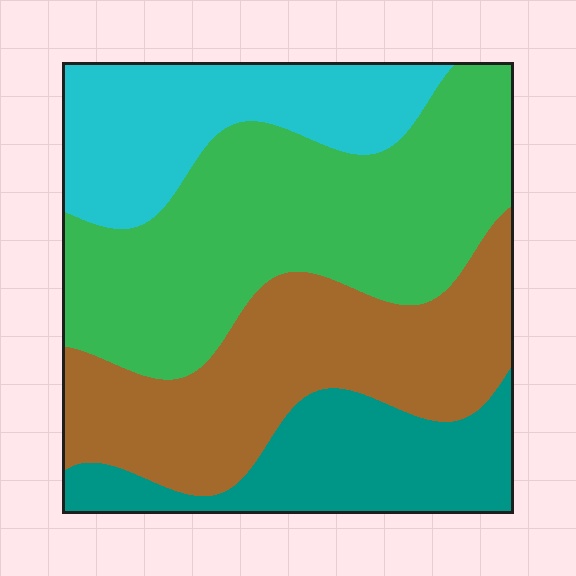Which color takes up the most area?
Green, at roughly 35%.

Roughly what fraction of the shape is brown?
Brown takes up about one quarter (1/4) of the shape.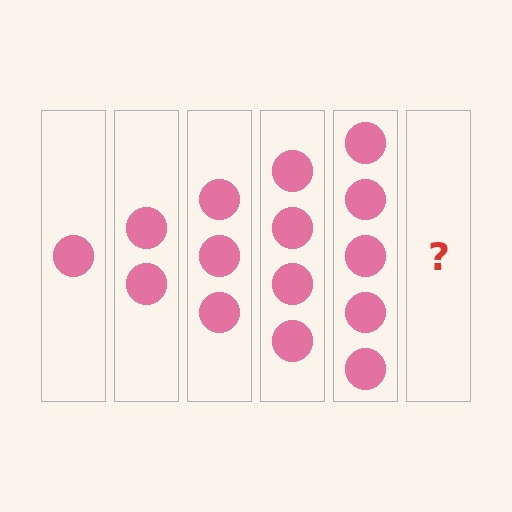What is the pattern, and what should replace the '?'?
The pattern is that each step adds one more circle. The '?' should be 6 circles.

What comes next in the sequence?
The next element should be 6 circles.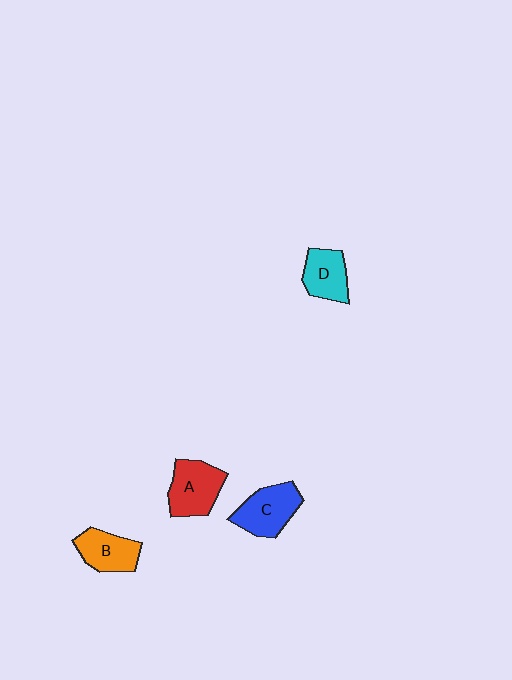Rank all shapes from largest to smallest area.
From largest to smallest: C (blue), A (red), B (orange), D (cyan).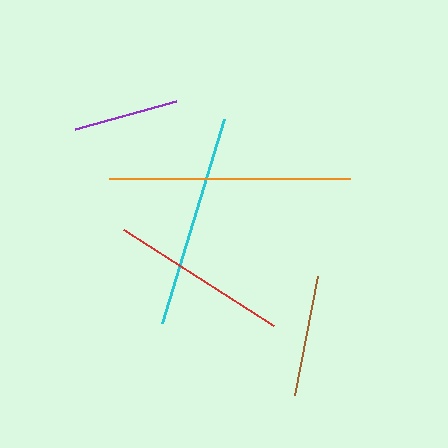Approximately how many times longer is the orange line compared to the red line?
The orange line is approximately 1.4 times the length of the red line.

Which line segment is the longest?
The orange line is the longest at approximately 241 pixels.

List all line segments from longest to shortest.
From longest to shortest: orange, cyan, red, brown, purple.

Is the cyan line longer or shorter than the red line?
The cyan line is longer than the red line.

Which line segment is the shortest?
The purple line is the shortest at approximately 105 pixels.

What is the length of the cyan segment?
The cyan segment is approximately 214 pixels long.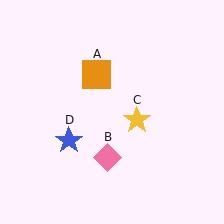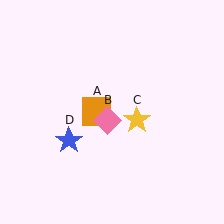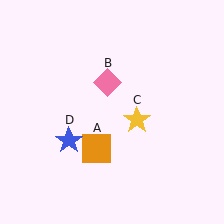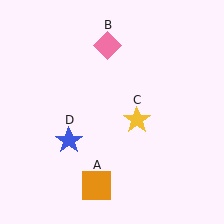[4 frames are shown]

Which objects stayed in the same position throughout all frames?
Yellow star (object C) and blue star (object D) remained stationary.